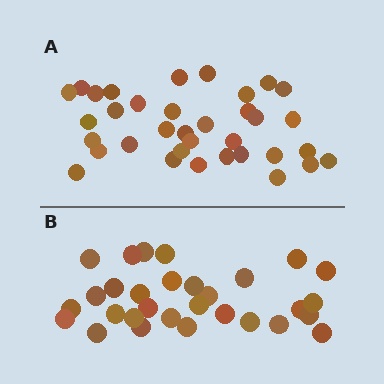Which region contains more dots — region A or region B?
Region A (the top region) has more dots.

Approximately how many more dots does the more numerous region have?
Region A has about 5 more dots than region B.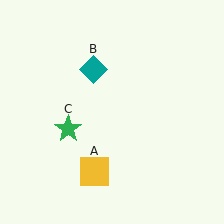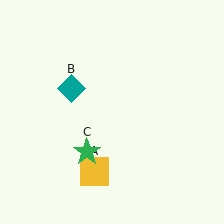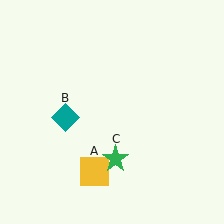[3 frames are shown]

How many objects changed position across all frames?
2 objects changed position: teal diamond (object B), green star (object C).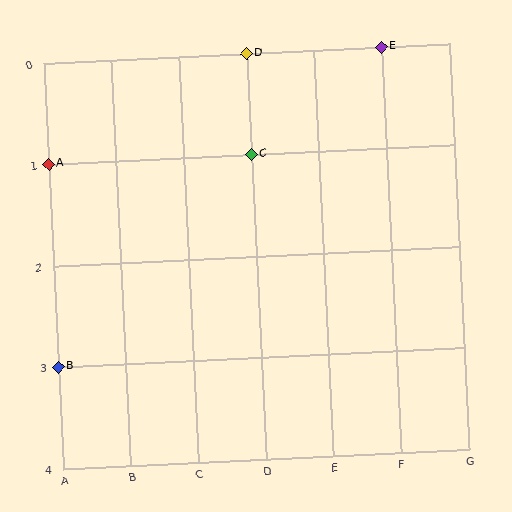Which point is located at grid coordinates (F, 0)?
Point E is at (F, 0).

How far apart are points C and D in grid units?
Points C and D are 1 row apart.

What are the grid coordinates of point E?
Point E is at grid coordinates (F, 0).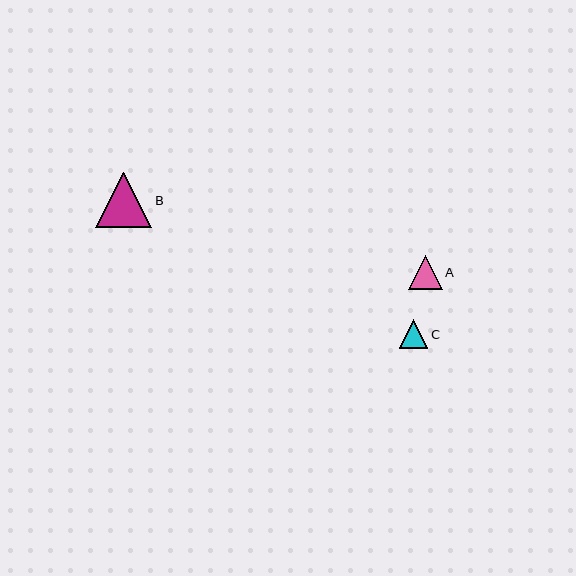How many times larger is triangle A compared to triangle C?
Triangle A is approximately 1.2 times the size of triangle C.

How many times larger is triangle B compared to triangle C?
Triangle B is approximately 1.9 times the size of triangle C.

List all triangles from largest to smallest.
From largest to smallest: B, A, C.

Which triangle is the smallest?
Triangle C is the smallest with a size of approximately 29 pixels.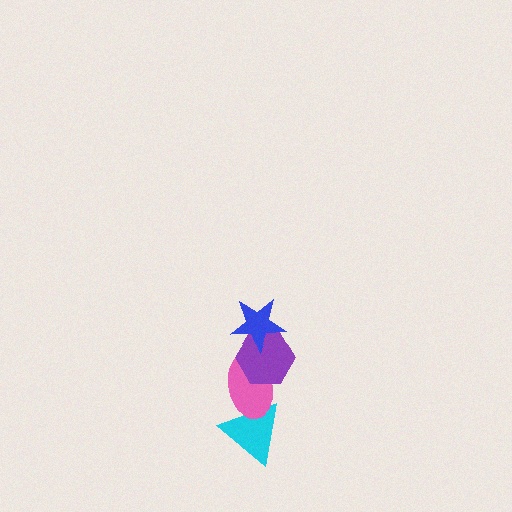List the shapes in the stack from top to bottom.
From top to bottom: the blue star, the purple hexagon, the pink ellipse, the cyan triangle.